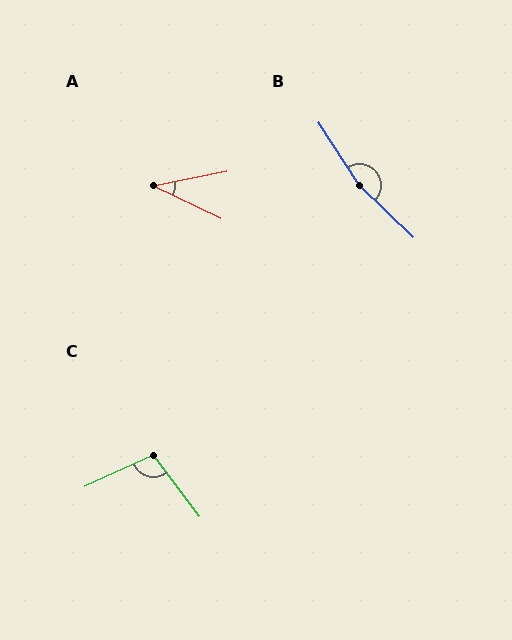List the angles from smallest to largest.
A (36°), C (102°), B (166°).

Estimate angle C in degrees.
Approximately 102 degrees.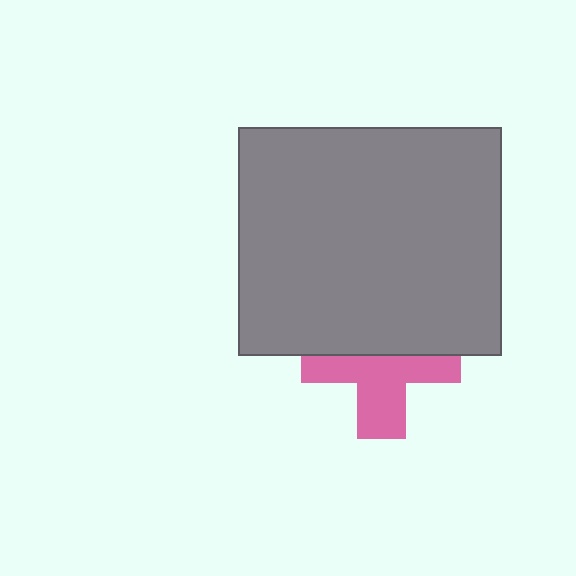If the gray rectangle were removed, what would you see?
You would see the complete pink cross.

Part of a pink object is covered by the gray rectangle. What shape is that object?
It is a cross.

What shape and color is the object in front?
The object in front is a gray rectangle.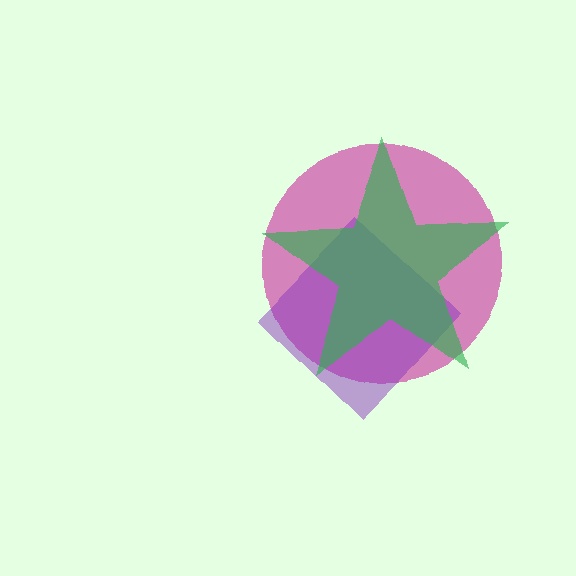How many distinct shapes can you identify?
There are 3 distinct shapes: a magenta circle, a purple diamond, a green star.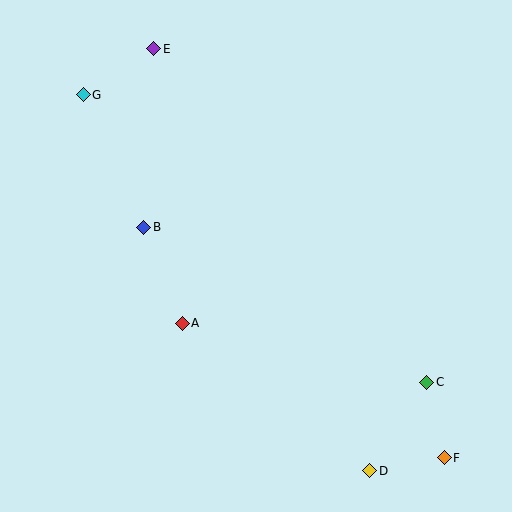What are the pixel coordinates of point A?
Point A is at (182, 323).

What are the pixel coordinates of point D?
Point D is at (370, 471).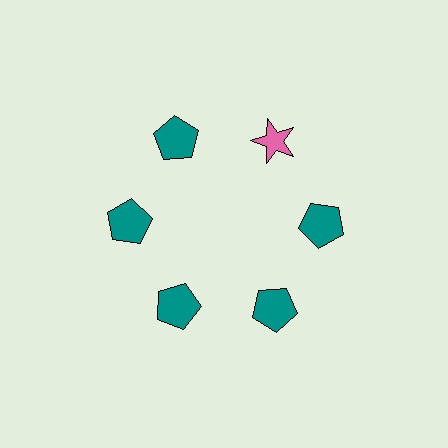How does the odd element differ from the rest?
It differs in both color (pink instead of teal) and shape (star instead of pentagon).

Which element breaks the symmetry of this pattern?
The pink star at roughly the 1 o'clock position breaks the symmetry. All other shapes are teal pentagons.